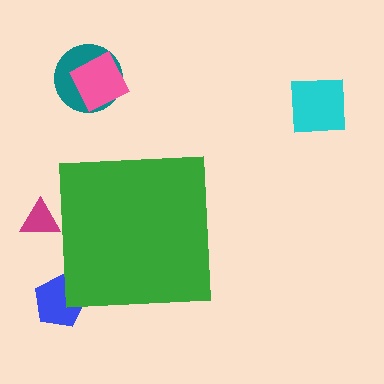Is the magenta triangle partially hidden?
Yes, the magenta triangle is partially hidden behind the green square.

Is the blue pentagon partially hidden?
Yes, the blue pentagon is partially hidden behind the green square.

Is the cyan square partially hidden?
No, the cyan square is fully visible.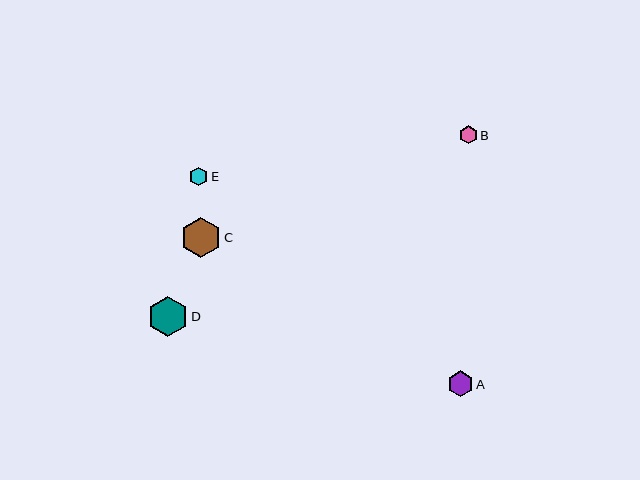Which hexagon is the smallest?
Hexagon B is the smallest with a size of approximately 18 pixels.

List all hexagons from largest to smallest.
From largest to smallest: C, D, A, E, B.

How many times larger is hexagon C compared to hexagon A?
Hexagon C is approximately 1.6 times the size of hexagon A.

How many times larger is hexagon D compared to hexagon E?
Hexagon D is approximately 2.1 times the size of hexagon E.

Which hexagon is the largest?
Hexagon C is the largest with a size of approximately 40 pixels.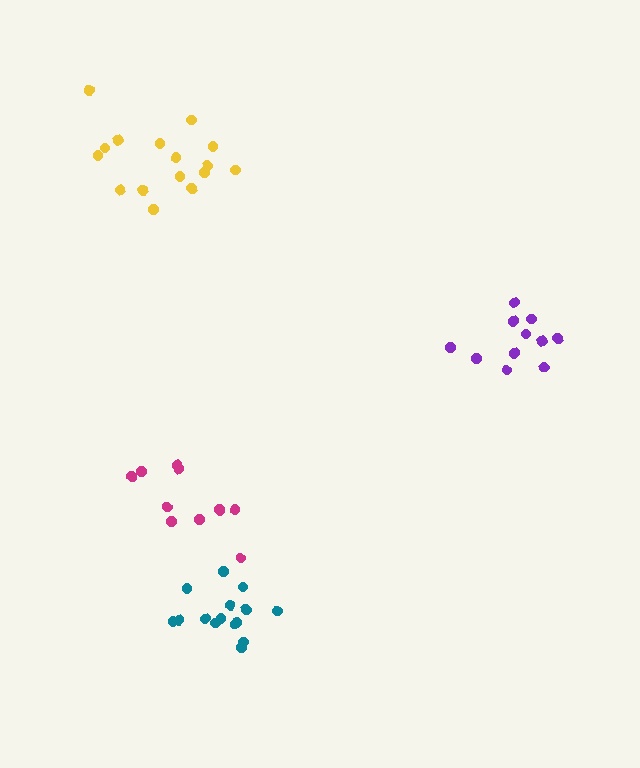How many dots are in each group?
Group 1: 11 dots, Group 2: 16 dots, Group 3: 15 dots, Group 4: 11 dots (53 total).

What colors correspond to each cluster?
The clusters are colored: magenta, yellow, teal, purple.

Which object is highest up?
The yellow cluster is topmost.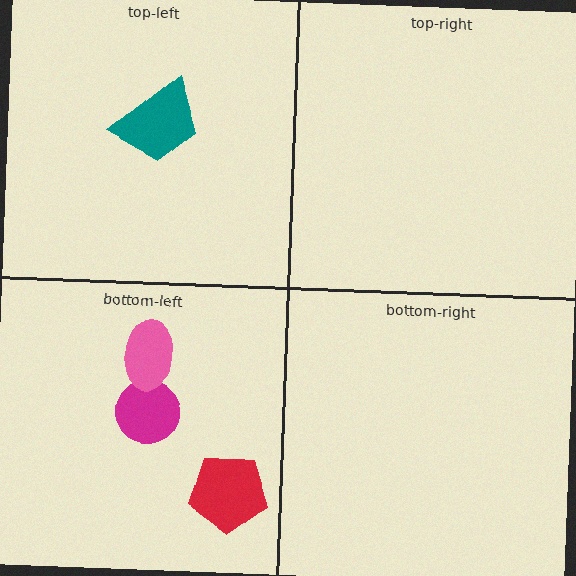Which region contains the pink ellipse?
The bottom-left region.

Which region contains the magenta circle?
The bottom-left region.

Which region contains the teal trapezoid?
The top-left region.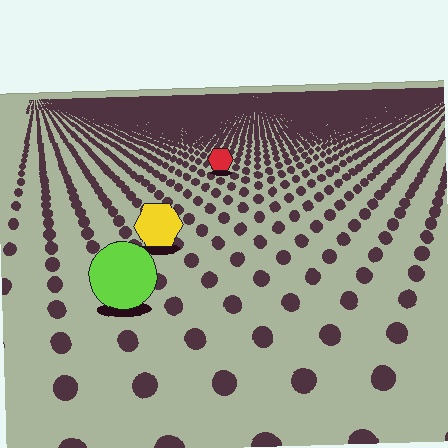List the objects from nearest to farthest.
From nearest to farthest: the lime circle, the yellow hexagon, the red hexagon.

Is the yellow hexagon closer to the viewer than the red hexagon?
Yes. The yellow hexagon is closer — you can tell from the texture gradient: the ground texture is coarser near it.